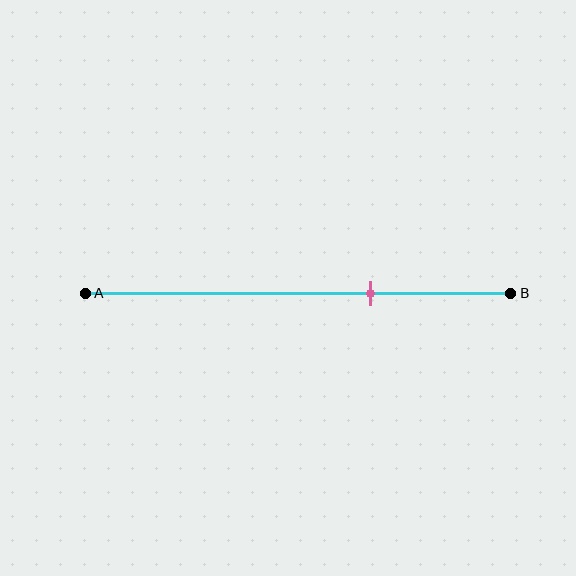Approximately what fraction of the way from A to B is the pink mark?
The pink mark is approximately 65% of the way from A to B.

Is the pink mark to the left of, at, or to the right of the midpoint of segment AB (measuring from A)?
The pink mark is to the right of the midpoint of segment AB.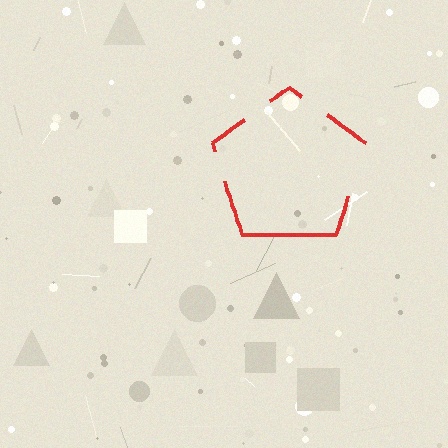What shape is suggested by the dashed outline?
The dashed outline suggests a pentagon.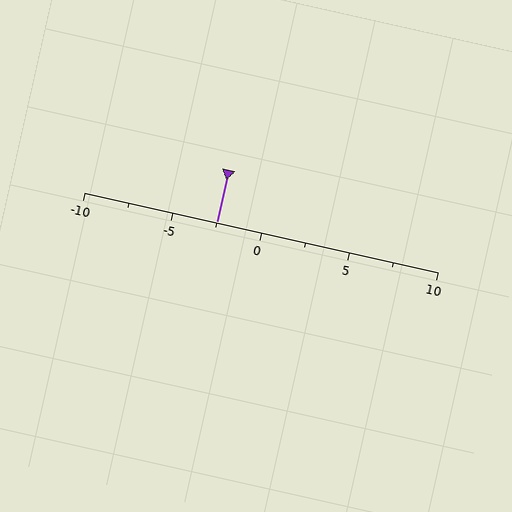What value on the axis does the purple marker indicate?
The marker indicates approximately -2.5.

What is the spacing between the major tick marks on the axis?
The major ticks are spaced 5 apart.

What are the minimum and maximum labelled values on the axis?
The axis runs from -10 to 10.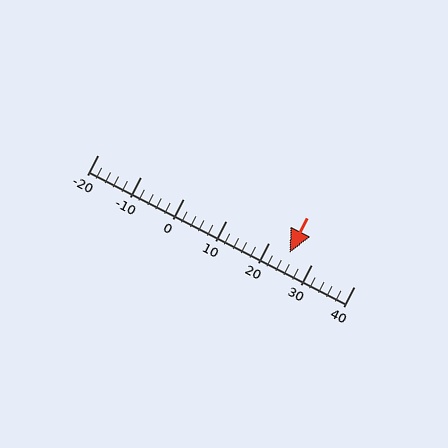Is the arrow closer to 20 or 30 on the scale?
The arrow is closer to 20.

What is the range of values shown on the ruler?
The ruler shows values from -20 to 40.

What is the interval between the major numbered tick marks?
The major tick marks are spaced 10 units apart.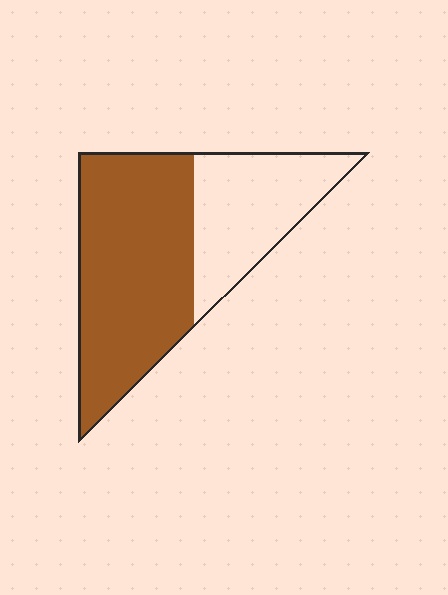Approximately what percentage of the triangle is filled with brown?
Approximately 65%.